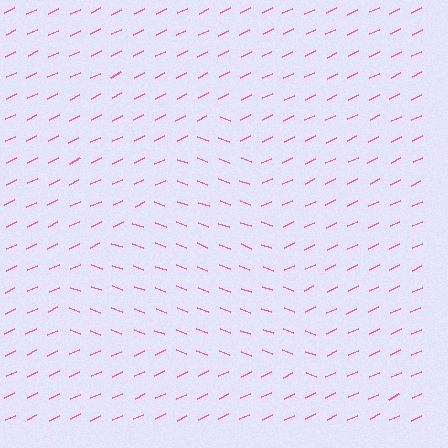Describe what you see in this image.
The image is filled with small pink line segments. A triangle region in the image has lines oriented differently from the surrounding lines, creating a visible texture boundary.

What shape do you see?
I see a triangle.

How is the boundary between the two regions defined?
The boundary is defined purely by a change in line orientation (approximately 45 degrees difference). All lines are the same color and thickness.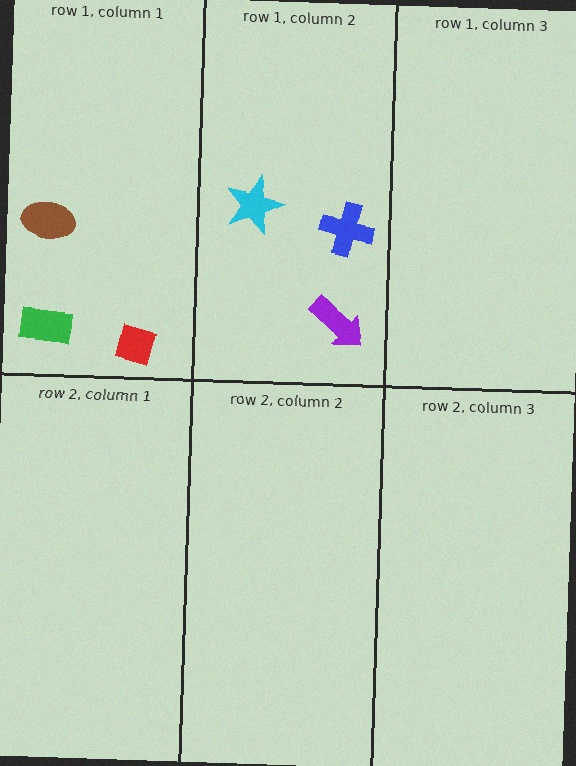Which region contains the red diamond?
The row 1, column 1 region.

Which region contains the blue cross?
The row 1, column 2 region.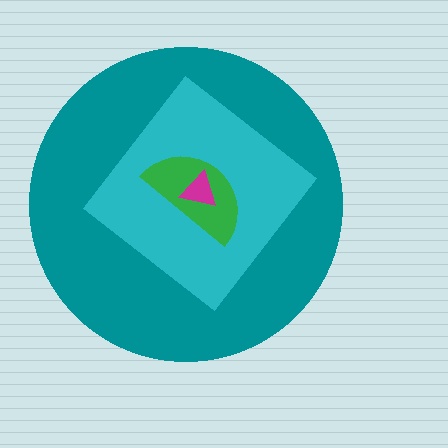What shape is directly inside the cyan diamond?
The green semicircle.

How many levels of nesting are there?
4.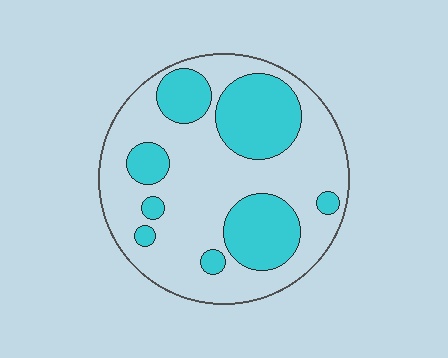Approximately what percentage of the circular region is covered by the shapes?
Approximately 35%.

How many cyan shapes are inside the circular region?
8.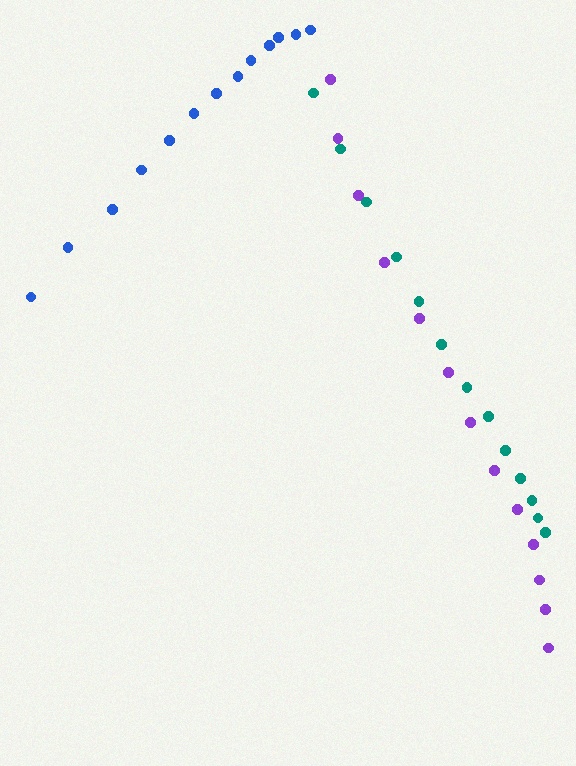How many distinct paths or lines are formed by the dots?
There are 3 distinct paths.